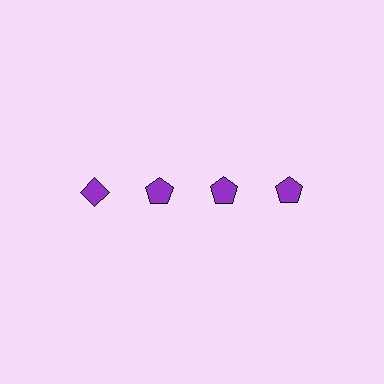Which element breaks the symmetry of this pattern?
The purple diamond in the top row, leftmost column breaks the symmetry. All other shapes are purple pentagons.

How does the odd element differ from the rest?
It has a different shape: diamond instead of pentagon.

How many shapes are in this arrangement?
There are 4 shapes arranged in a grid pattern.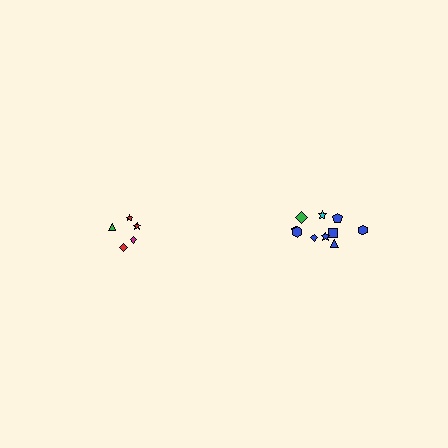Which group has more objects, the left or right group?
The right group.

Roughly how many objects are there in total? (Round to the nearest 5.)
Roughly 15 objects in total.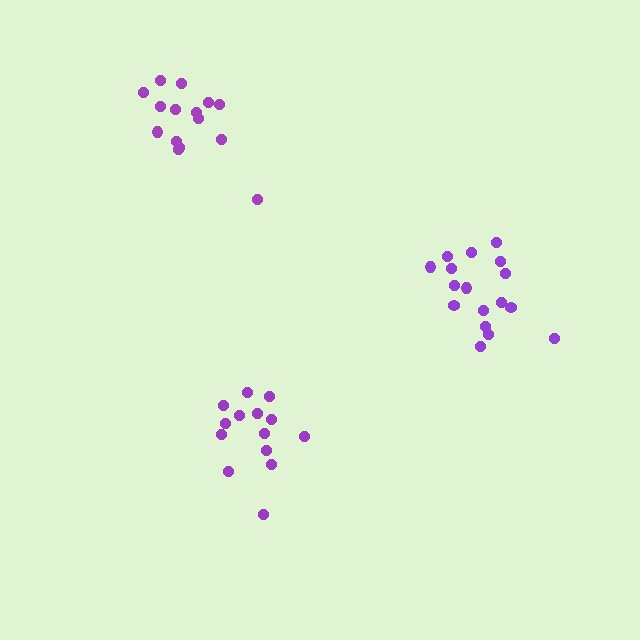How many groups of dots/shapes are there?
There are 3 groups.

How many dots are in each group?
Group 1: 14 dots, Group 2: 17 dots, Group 3: 15 dots (46 total).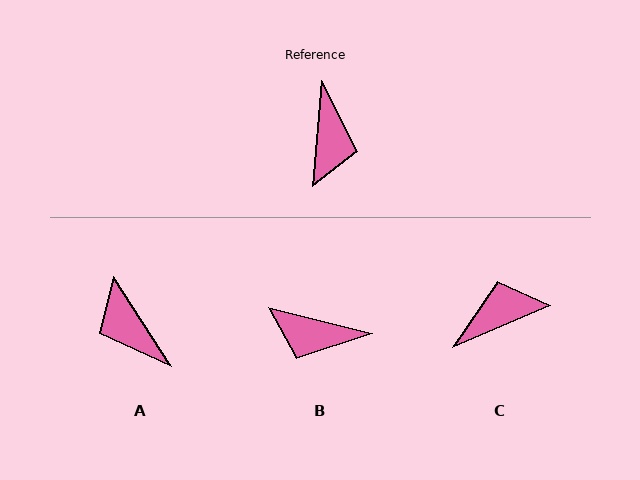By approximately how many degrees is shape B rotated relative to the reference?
Approximately 99 degrees clockwise.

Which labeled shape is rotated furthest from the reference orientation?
A, about 142 degrees away.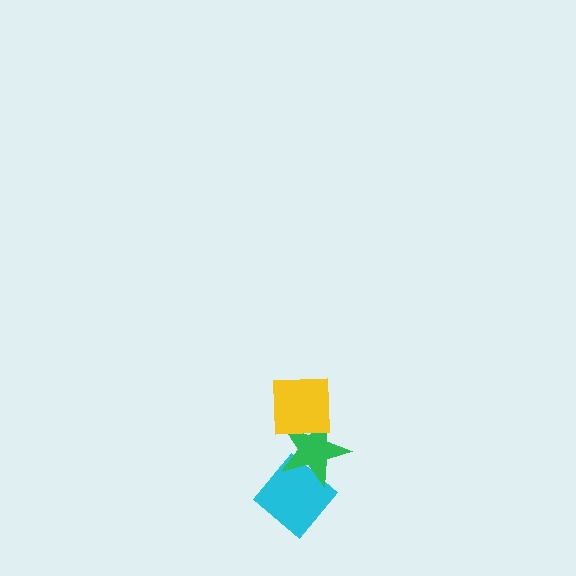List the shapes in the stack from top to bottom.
From top to bottom: the yellow square, the green star, the cyan diamond.